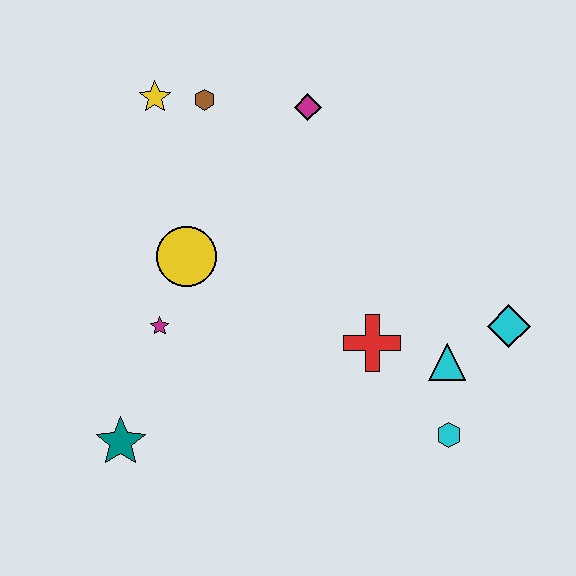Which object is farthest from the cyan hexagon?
The yellow star is farthest from the cyan hexagon.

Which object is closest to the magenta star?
The yellow circle is closest to the magenta star.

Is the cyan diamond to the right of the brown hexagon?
Yes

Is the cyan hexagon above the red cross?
No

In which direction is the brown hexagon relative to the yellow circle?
The brown hexagon is above the yellow circle.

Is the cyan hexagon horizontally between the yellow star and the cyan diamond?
Yes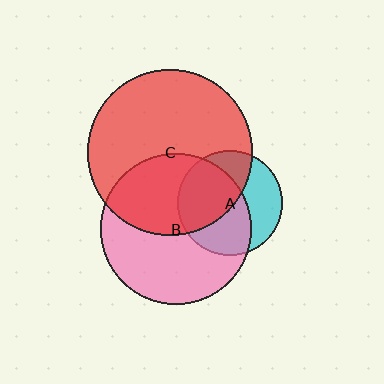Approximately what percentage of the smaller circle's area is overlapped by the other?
Approximately 50%.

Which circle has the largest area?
Circle C (red).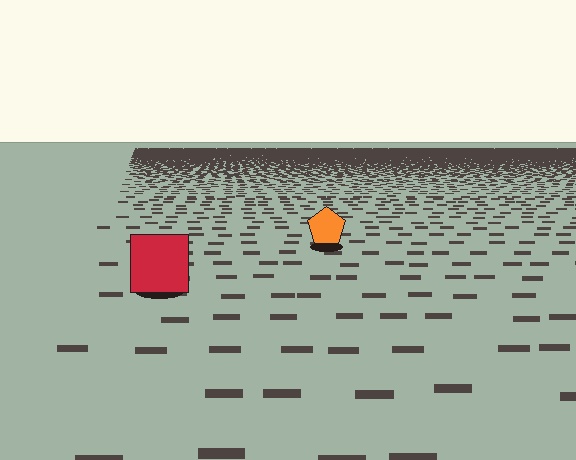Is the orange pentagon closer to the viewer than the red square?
No. The red square is closer — you can tell from the texture gradient: the ground texture is coarser near it.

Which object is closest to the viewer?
The red square is closest. The texture marks near it are larger and more spread out.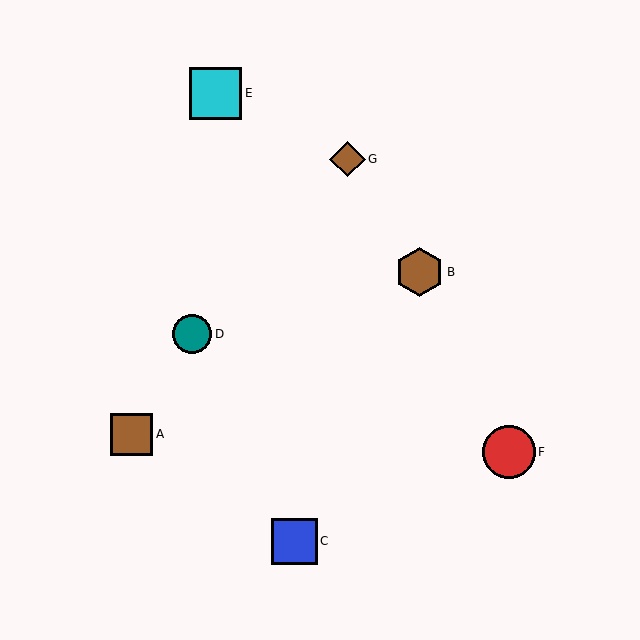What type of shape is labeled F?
Shape F is a red circle.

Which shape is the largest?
The red circle (labeled F) is the largest.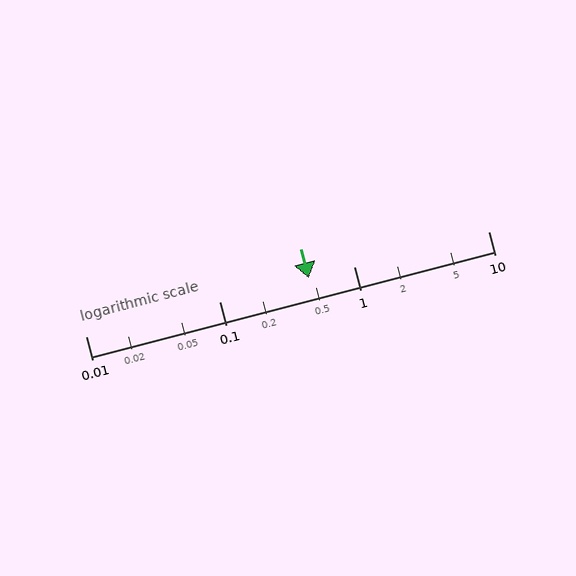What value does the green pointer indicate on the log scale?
The pointer indicates approximately 0.46.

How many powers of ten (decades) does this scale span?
The scale spans 3 decades, from 0.01 to 10.